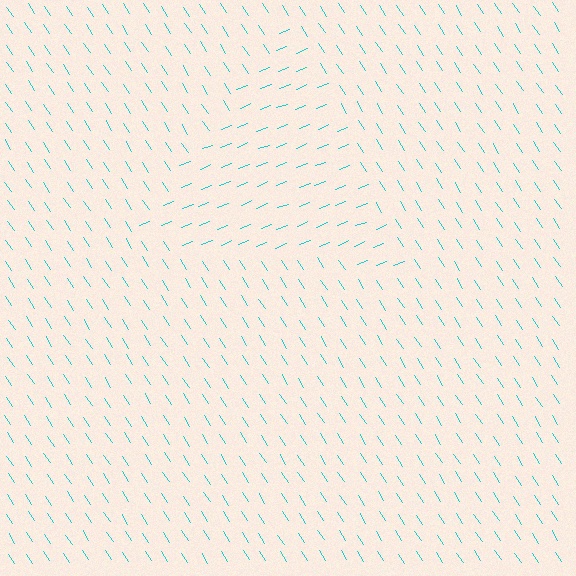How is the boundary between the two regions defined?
The boundary is defined purely by a change in line orientation (approximately 79 degrees difference). All lines are the same color and thickness.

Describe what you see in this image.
The image is filled with small cyan line segments. A triangle region in the image has lines oriented differently from the surrounding lines, creating a visible texture boundary.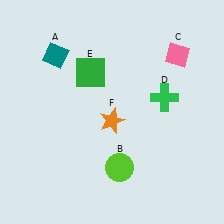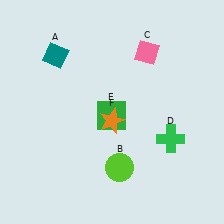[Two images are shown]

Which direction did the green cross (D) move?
The green cross (D) moved down.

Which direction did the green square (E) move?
The green square (E) moved down.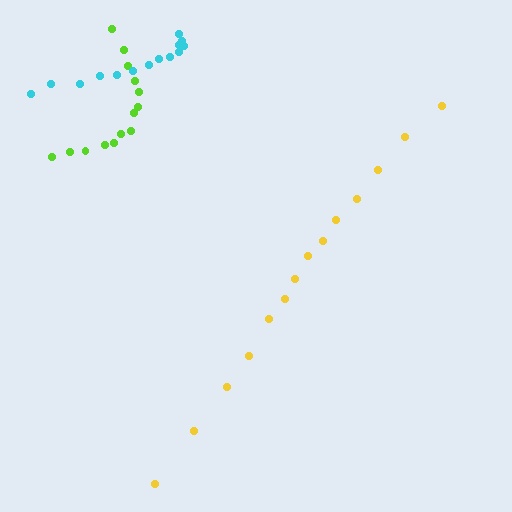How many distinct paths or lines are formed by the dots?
There are 3 distinct paths.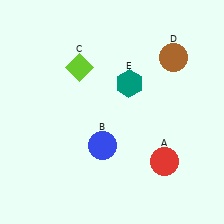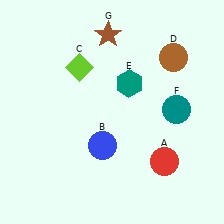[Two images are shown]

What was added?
A teal circle (F), a brown star (G) were added in Image 2.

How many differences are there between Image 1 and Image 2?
There are 2 differences between the two images.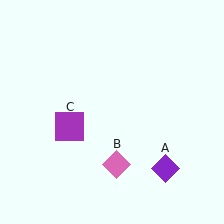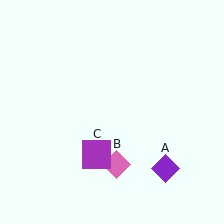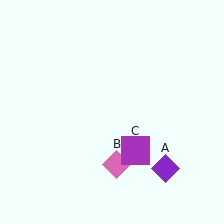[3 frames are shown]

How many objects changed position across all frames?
1 object changed position: purple square (object C).